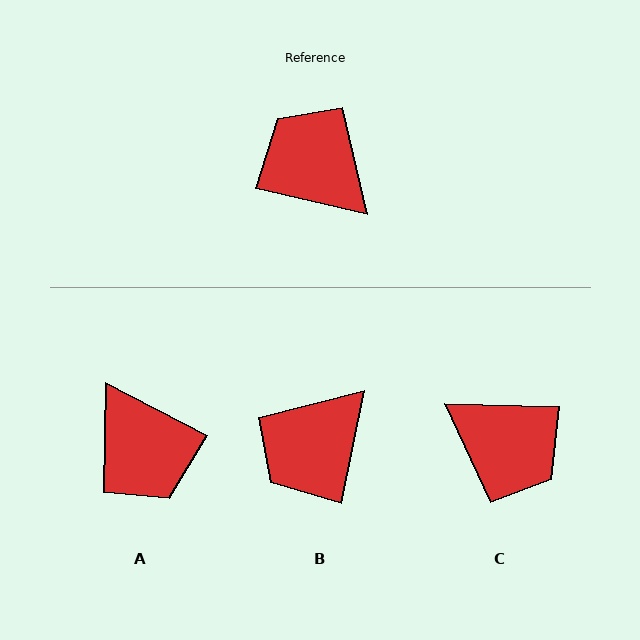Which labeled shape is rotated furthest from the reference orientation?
C, about 169 degrees away.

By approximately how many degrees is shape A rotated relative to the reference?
Approximately 166 degrees counter-clockwise.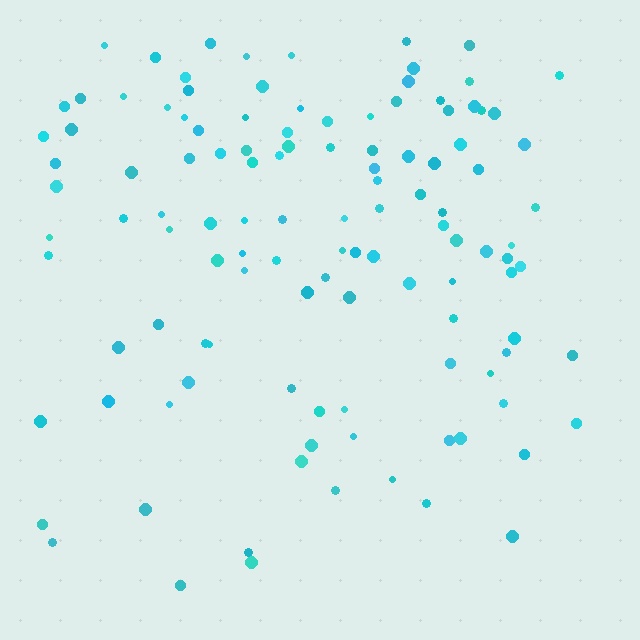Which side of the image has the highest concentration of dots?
The top.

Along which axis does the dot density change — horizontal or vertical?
Vertical.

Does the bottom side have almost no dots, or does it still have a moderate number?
Still a moderate number, just noticeably fewer than the top.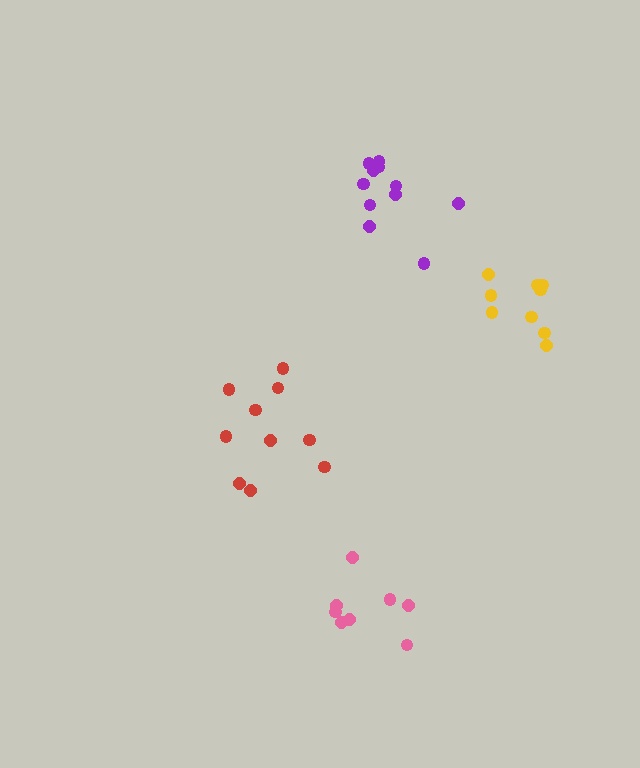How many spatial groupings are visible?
There are 4 spatial groupings.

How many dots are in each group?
Group 1: 10 dots, Group 2: 9 dots, Group 3: 11 dots, Group 4: 8 dots (38 total).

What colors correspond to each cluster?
The clusters are colored: red, yellow, purple, pink.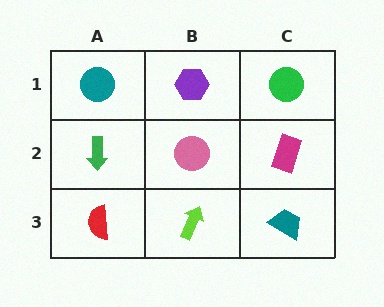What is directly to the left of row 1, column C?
A purple hexagon.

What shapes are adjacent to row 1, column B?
A pink circle (row 2, column B), a teal circle (row 1, column A), a green circle (row 1, column C).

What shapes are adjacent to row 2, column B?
A purple hexagon (row 1, column B), a lime arrow (row 3, column B), a green arrow (row 2, column A), a magenta rectangle (row 2, column C).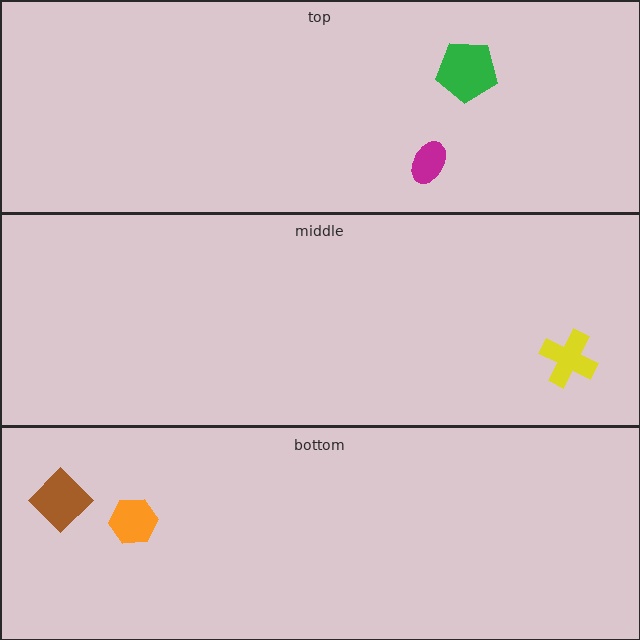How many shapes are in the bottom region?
2.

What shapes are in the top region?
The green pentagon, the magenta ellipse.